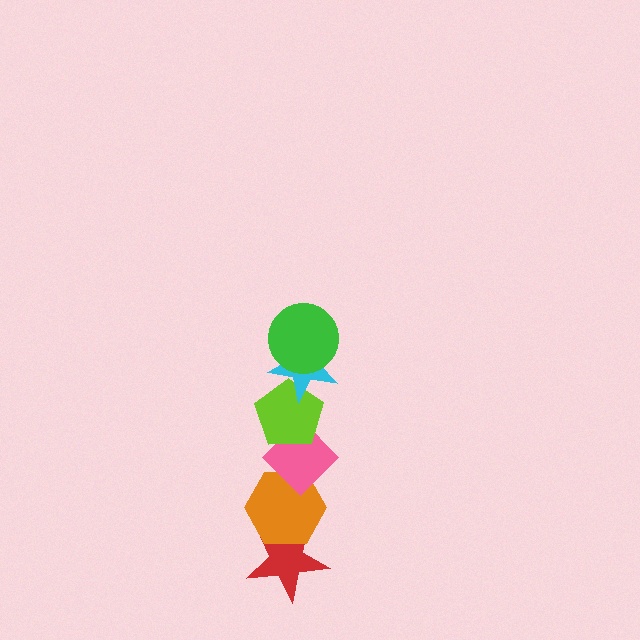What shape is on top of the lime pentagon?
The cyan star is on top of the lime pentagon.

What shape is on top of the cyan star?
The green circle is on top of the cyan star.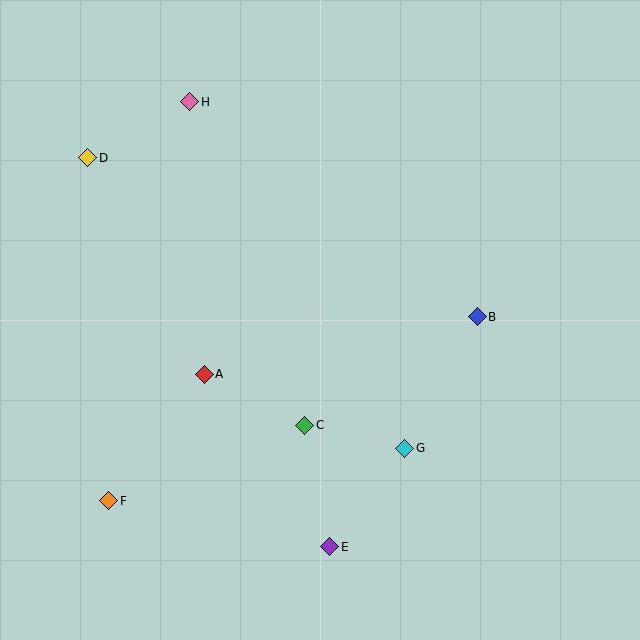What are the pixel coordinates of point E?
Point E is at (330, 547).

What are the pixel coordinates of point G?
Point G is at (405, 448).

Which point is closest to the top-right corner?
Point B is closest to the top-right corner.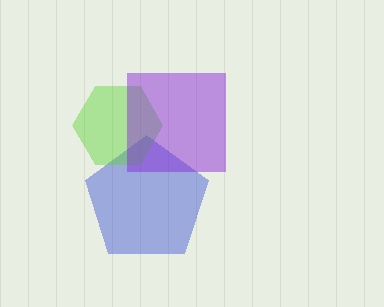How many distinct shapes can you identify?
There are 3 distinct shapes: a blue pentagon, a lime hexagon, a purple square.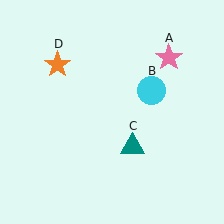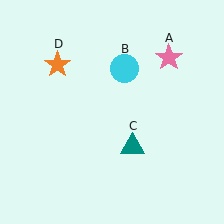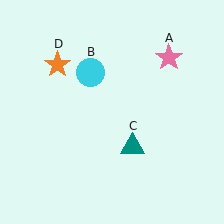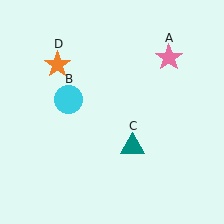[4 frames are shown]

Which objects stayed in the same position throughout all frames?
Pink star (object A) and teal triangle (object C) and orange star (object D) remained stationary.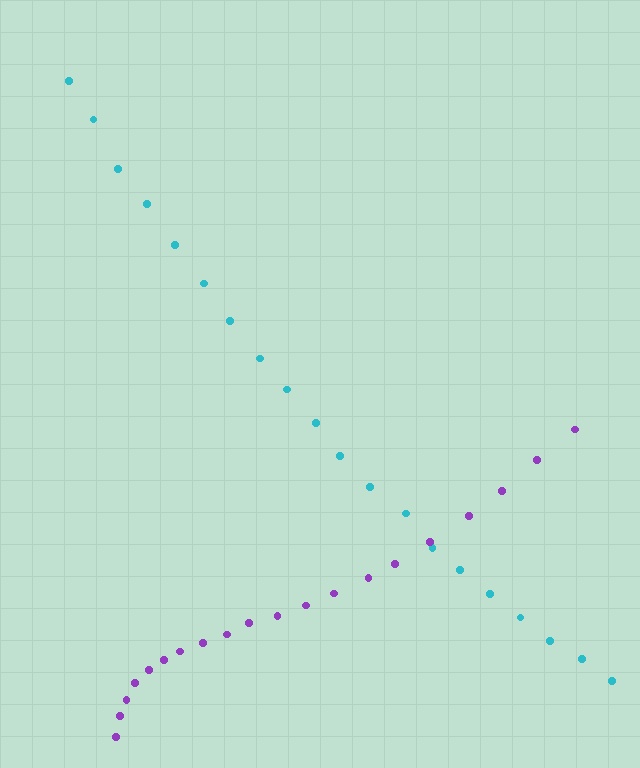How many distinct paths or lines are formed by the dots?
There are 2 distinct paths.